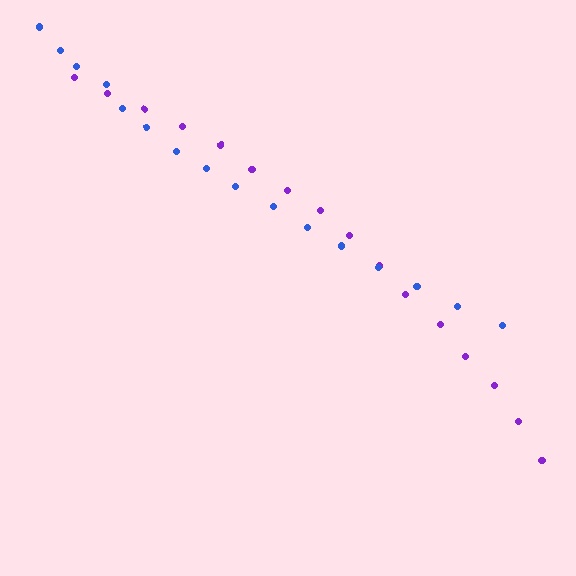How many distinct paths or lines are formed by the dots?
There are 2 distinct paths.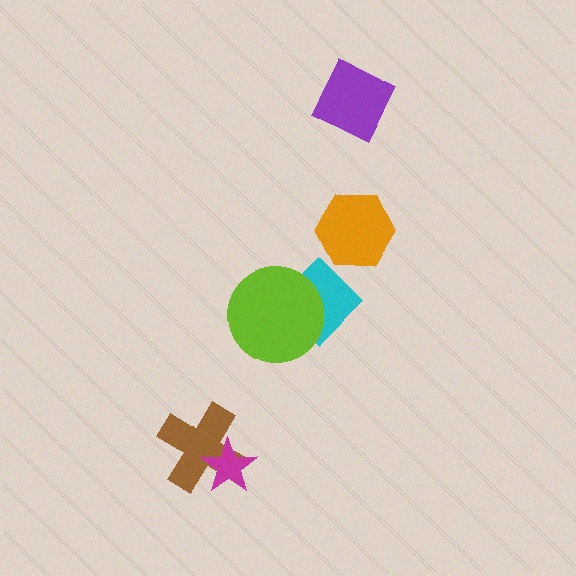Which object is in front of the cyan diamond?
The lime circle is in front of the cyan diamond.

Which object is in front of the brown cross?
The magenta star is in front of the brown cross.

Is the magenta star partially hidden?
No, no other shape covers it.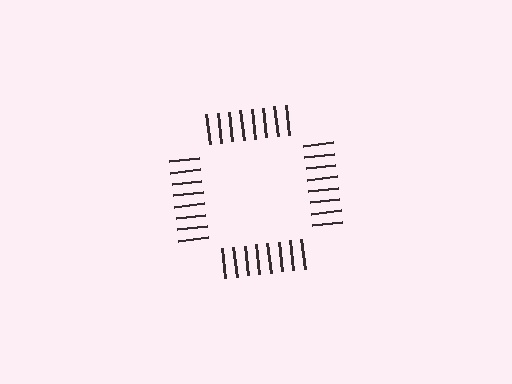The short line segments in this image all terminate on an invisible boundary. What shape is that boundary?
An illusory square — the line segments terminate on its edges but no continuous stroke is drawn.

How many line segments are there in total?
32 — 8 along each of the 4 edges.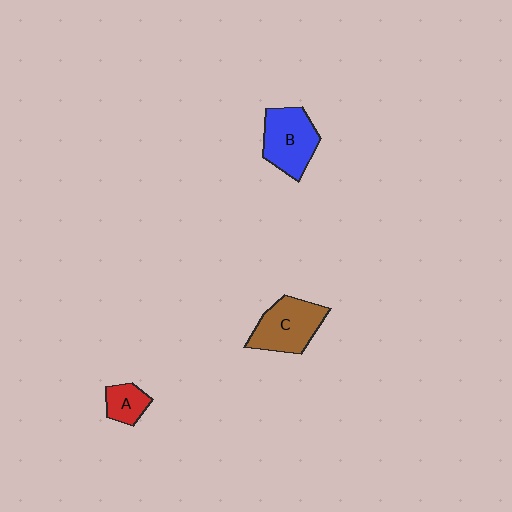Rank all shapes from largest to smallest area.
From largest to smallest: C (brown), B (blue), A (red).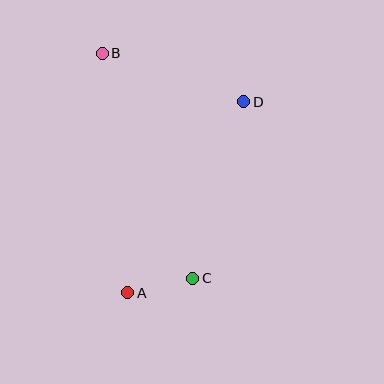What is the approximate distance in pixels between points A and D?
The distance between A and D is approximately 224 pixels.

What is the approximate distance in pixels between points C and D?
The distance between C and D is approximately 184 pixels.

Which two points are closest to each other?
Points A and C are closest to each other.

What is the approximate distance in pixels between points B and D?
The distance between B and D is approximately 150 pixels.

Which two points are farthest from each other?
Points B and C are farthest from each other.